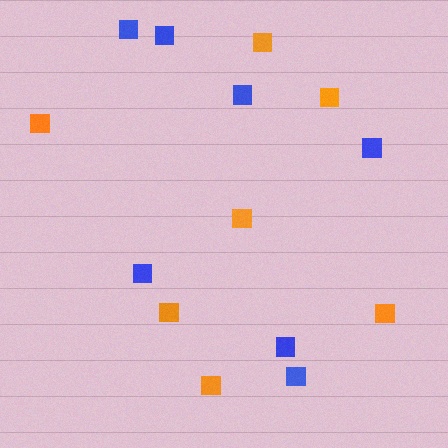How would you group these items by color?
There are 2 groups: one group of orange squares (7) and one group of blue squares (7).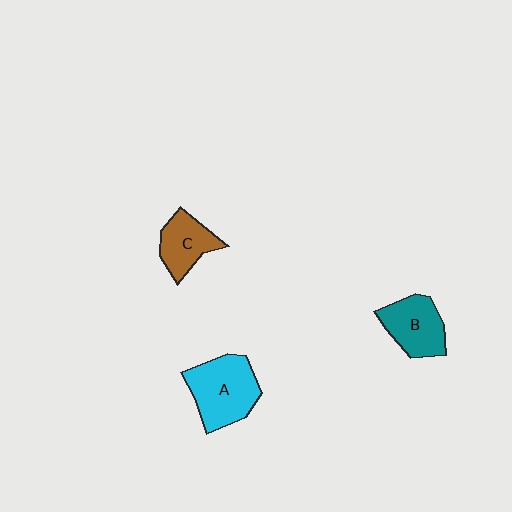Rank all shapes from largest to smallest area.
From largest to smallest: A (cyan), B (teal), C (brown).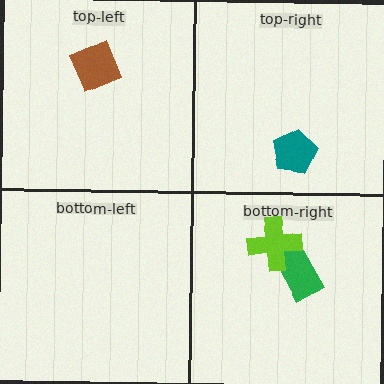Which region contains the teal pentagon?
The top-right region.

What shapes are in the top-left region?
The brown diamond.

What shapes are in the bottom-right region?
The green rectangle, the lime cross.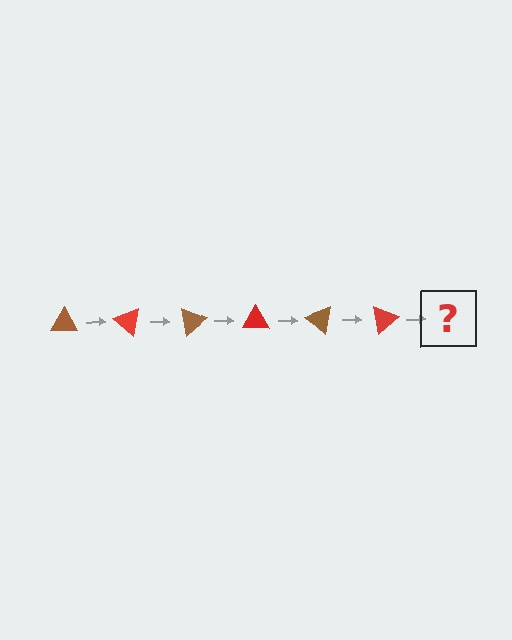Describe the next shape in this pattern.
It should be a brown triangle, rotated 240 degrees from the start.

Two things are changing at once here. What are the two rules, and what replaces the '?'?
The two rules are that it rotates 40 degrees each step and the color cycles through brown and red. The '?' should be a brown triangle, rotated 240 degrees from the start.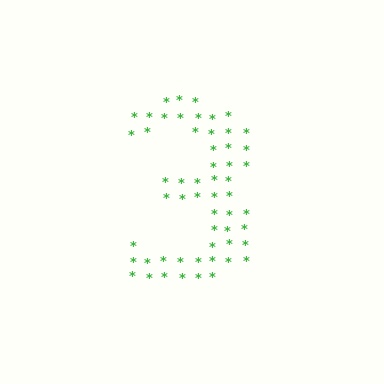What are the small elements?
The small elements are asterisks.